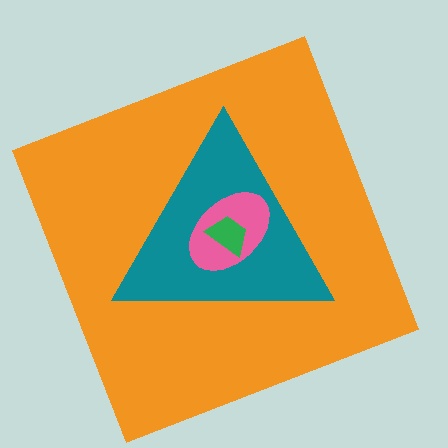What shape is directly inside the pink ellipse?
The green trapezoid.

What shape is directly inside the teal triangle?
The pink ellipse.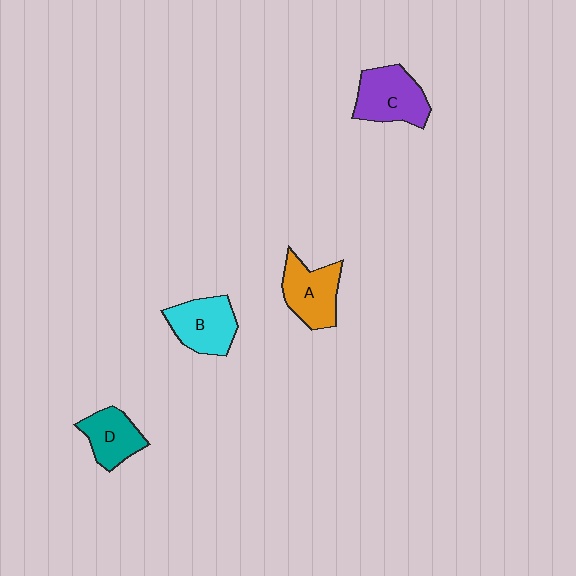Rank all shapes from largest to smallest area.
From largest to smallest: C (purple), A (orange), B (cyan), D (teal).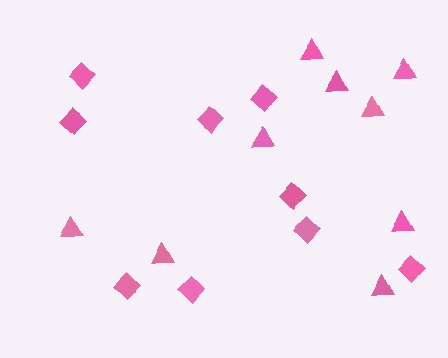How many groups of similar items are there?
There are 2 groups: one group of diamonds (9) and one group of triangles (9).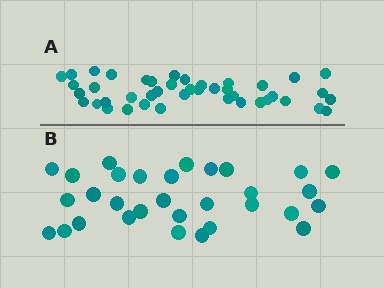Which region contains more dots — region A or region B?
Region A (the top region) has more dots.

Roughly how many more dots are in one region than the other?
Region A has roughly 12 or so more dots than region B.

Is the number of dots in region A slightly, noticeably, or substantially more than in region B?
Region A has noticeably more, but not dramatically so. The ratio is roughly 1.4 to 1.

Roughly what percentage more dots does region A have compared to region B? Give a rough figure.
About 40% more.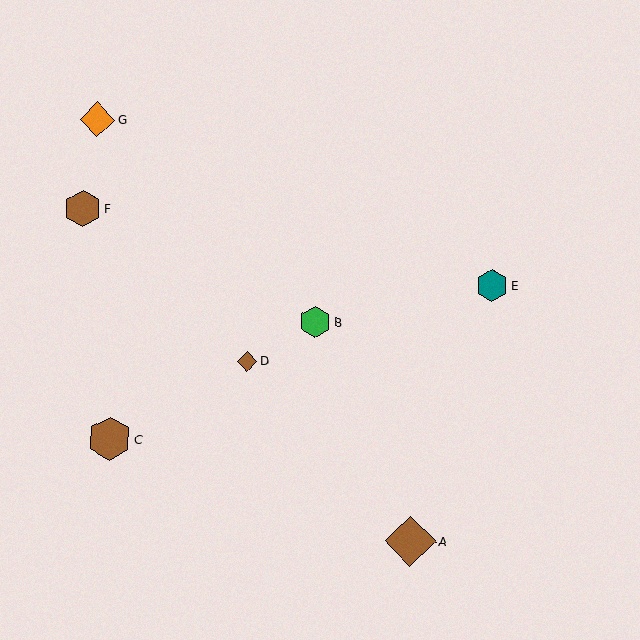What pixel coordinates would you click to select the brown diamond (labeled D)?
Click at (247, 361) to select the brown diamond D.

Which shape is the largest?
The brown diamond (labeled A) is the largest.